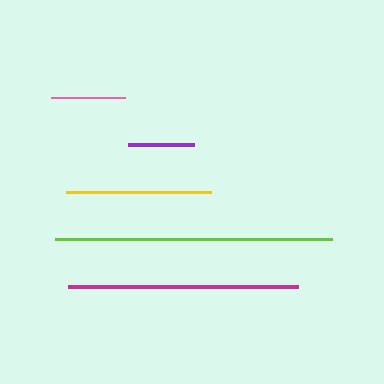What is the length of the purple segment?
The purple segment is approximately 67 pixels long.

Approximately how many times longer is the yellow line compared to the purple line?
The yellow line is approximately 2.2 times the length of the purple line.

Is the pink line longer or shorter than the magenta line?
The magenta line is longer than the pink line.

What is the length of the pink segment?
The pink segment is approximately 74 pixels long.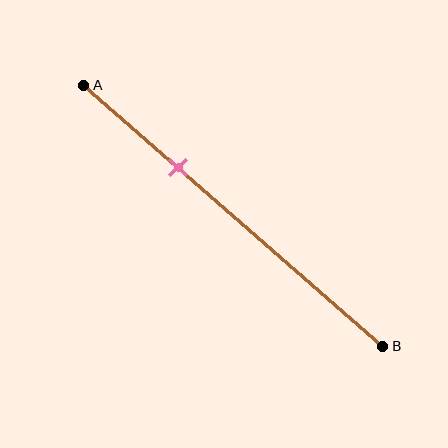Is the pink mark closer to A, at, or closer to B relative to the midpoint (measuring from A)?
The pink mark is closer to point A than the midpoint of segment AB.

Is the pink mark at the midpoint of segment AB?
No, the mark is at about 30% from A, not at the 50% midpoint.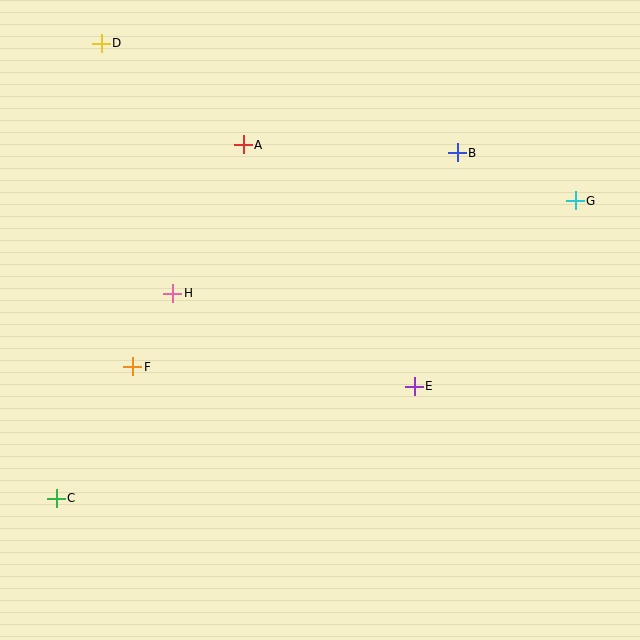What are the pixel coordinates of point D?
Point D is at (101, 43).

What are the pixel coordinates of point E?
Point E is at (414, 386).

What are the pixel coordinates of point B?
Point B is at (457, 153).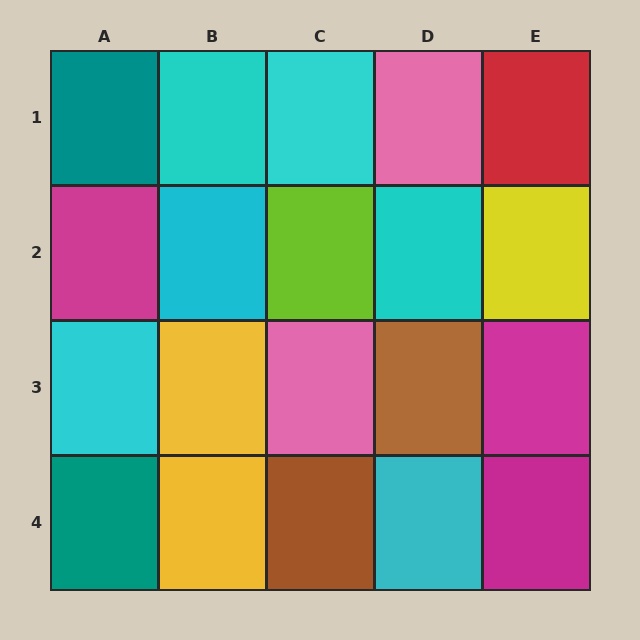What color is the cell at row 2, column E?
Yellow.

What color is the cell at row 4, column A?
Teal.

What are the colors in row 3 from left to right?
Cyan, yellow, pink, brown, magenta.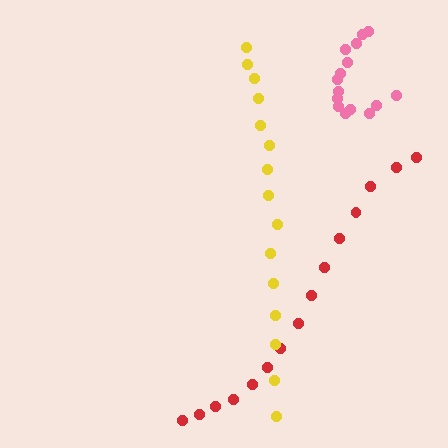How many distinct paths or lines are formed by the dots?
There are 3 distinct paths.